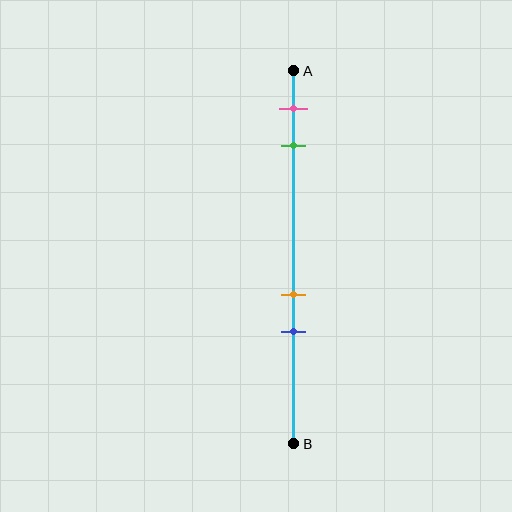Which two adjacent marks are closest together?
The orange and blue marks are the closest adjacent pair.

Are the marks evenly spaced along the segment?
No, the marks are not evenly spaced.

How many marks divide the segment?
There are 4 marks dividing the segment.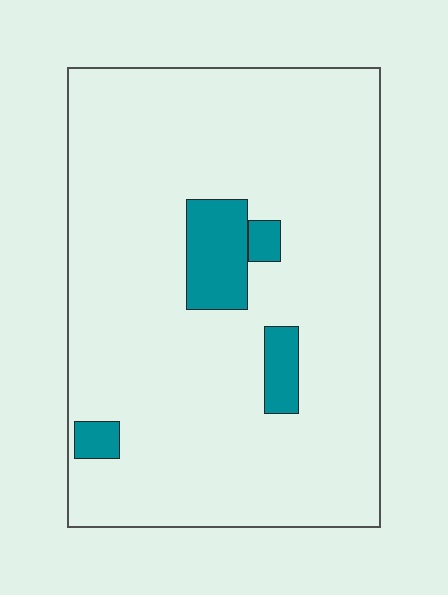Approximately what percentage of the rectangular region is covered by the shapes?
Approximately 10%.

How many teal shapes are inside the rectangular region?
4.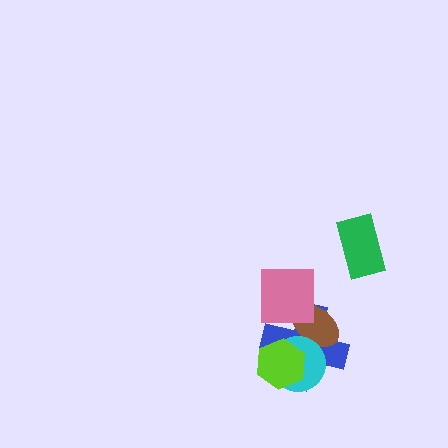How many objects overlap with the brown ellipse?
3 objects overlap with the brown ellipse.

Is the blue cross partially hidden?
Yes, it is partially covered by another shape.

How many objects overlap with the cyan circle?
3 objects overlap with the cyan circle.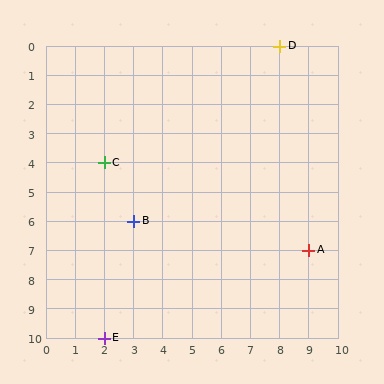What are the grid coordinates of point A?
Point A is at grid coordinates (9, 7).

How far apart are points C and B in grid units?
Points C and B are 1 column and 2 rows apart (about 2.2 grid units diagonally).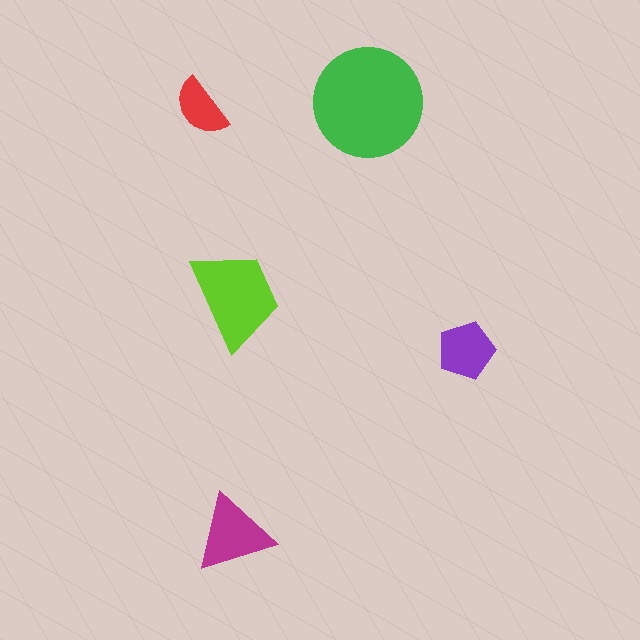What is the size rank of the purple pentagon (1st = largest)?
4th.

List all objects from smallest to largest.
The red semicircle, the purple pentagon, the magenta triangle, the lime trapezoid, the green circle.